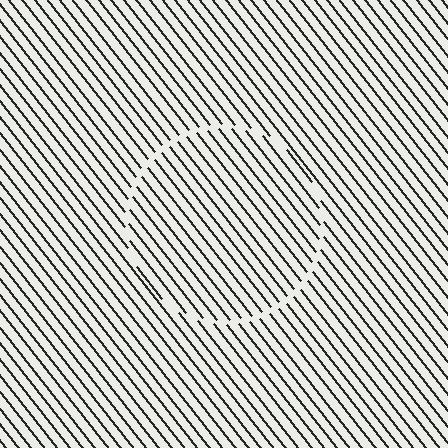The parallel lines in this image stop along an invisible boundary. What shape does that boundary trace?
An illusory circle. The interior of the shape contains the same grating, shifted by half a period — the contour is defined by the phase discontinuity where line-ends from the inner and outer gratings abut.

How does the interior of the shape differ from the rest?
The interior of the shape contains the same grating, shifted by half a period — the contour is defined by the phase discontinuity where line-ends from the inner and outer gratings abut.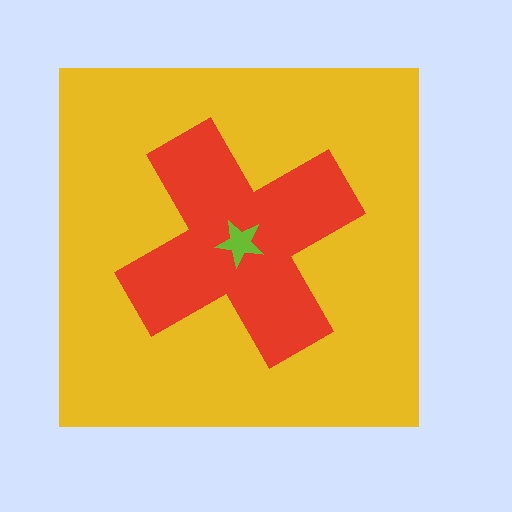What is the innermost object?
The lime star.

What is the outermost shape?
The yellow square.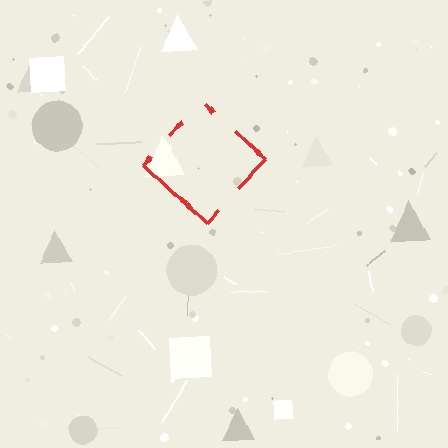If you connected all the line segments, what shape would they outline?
They would outline a diamond.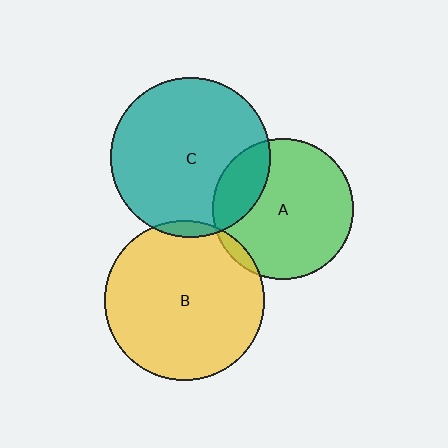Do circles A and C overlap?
Yes.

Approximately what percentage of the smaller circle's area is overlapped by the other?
Approximately 20%.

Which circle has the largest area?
Circle C (teal).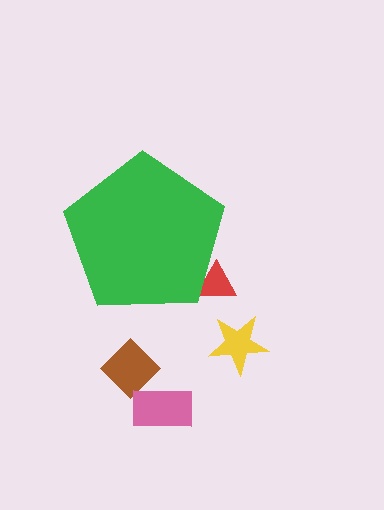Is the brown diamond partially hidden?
No, the brown diamond is fully visible.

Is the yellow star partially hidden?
No, the yellow star is fully visible.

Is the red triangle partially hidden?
Yes, the red triangle is partially hidden behind the green pentagon.